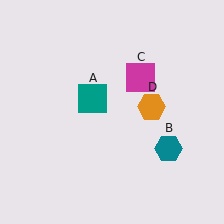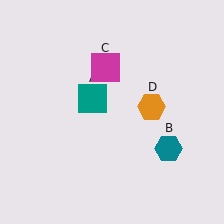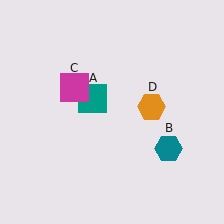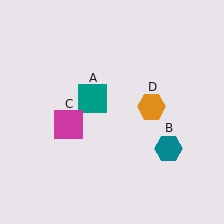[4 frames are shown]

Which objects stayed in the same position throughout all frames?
Teal square (object A) and teal hexagon (object B) and orange hexagon (object D) remained stationary.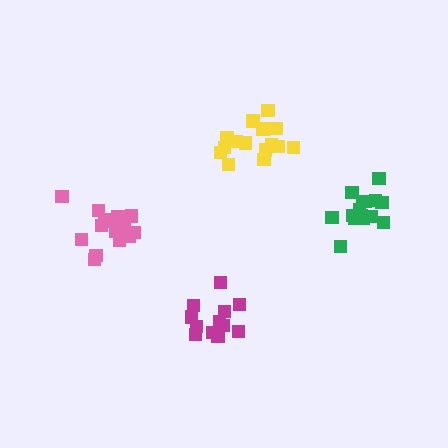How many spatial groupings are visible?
There are 4 spatial groupings.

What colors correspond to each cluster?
The clusters are colored: green, pink, magenta, yellow.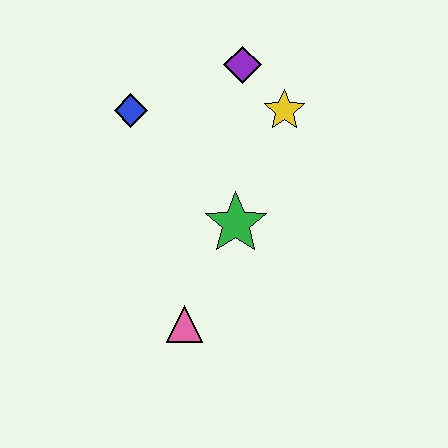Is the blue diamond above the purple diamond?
No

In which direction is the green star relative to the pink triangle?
The green star is above the pink triangle.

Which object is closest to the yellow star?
The purple diamond is closest to the yellow star.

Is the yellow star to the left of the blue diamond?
No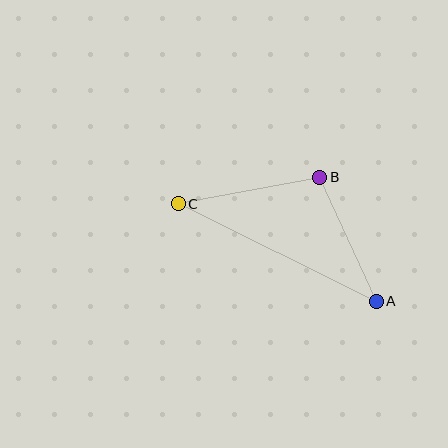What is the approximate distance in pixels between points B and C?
The distance between B and C is approximately 144 pixels.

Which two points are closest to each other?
Points A and B are closest to each other.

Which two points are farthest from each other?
Points A and C are farthest from each other.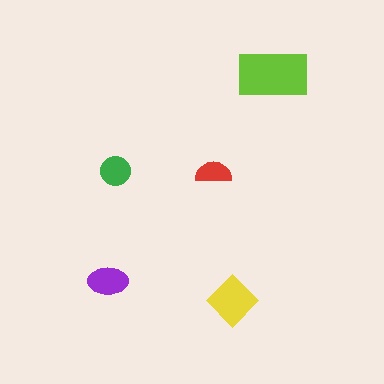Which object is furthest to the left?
The purple ellipse is leftmost.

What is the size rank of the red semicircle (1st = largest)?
5th.